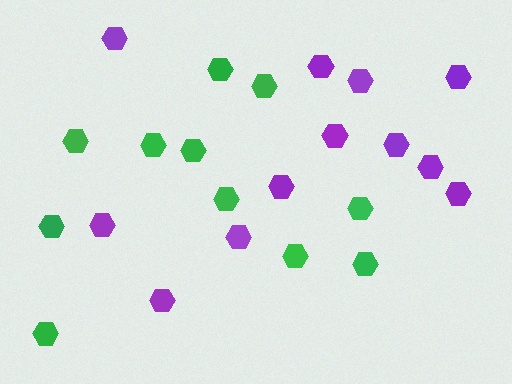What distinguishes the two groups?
There are 2 groups: one group of purple hexagons (12) and one group of green hexagons (11).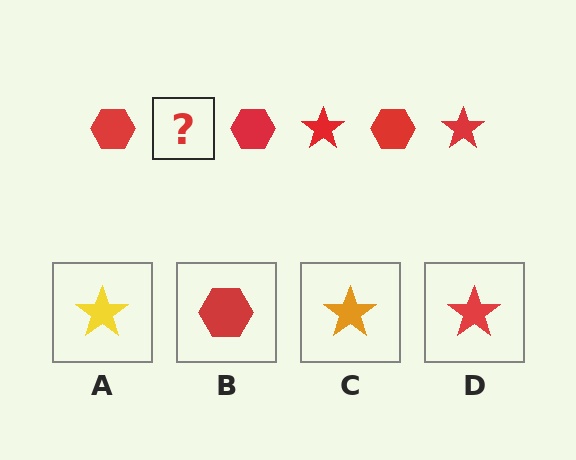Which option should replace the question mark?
Option D.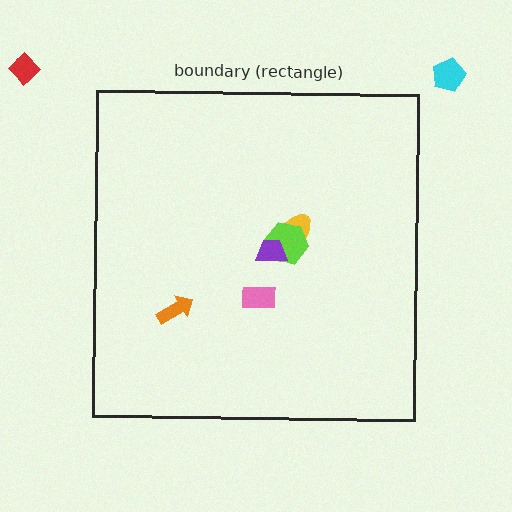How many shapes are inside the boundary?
5 inside, 2 outside.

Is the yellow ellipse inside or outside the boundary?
Inside.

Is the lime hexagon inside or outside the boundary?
Inside.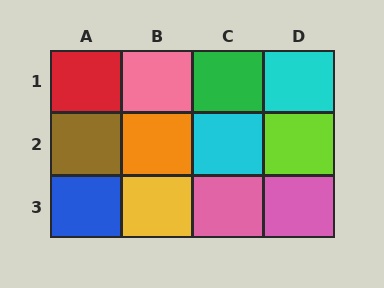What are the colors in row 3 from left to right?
Blue, yellow, pink, pink.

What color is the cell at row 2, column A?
Brown.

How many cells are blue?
1 cell is blue.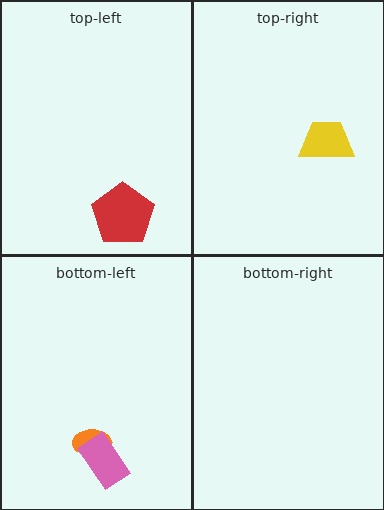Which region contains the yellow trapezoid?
The top-right region.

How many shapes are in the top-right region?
1.